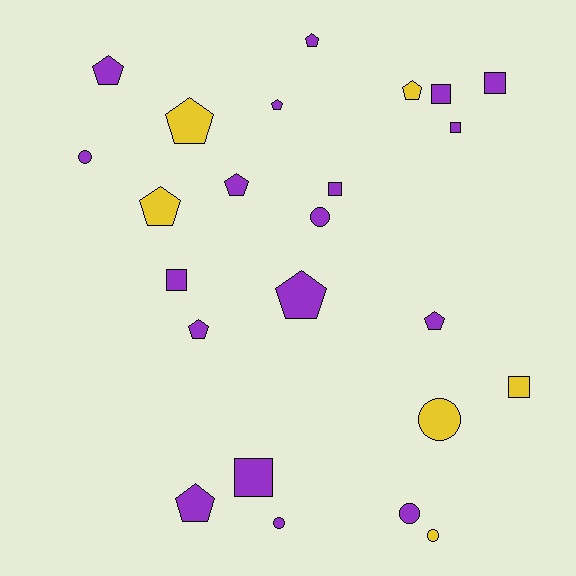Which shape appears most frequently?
Pentagon, with 11 objects.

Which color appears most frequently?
Purple, with 18 objects.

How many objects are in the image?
There are 24 objects.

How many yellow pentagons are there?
There are 3 yellow pentagons.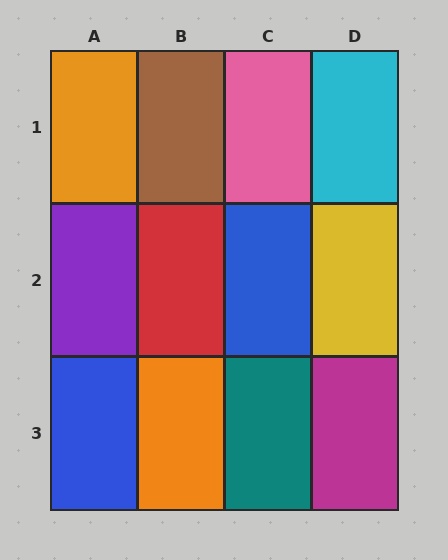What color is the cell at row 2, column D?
Yellow.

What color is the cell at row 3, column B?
Orange.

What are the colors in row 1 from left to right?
Orange, brown, pink, cyan.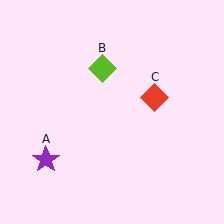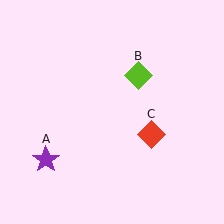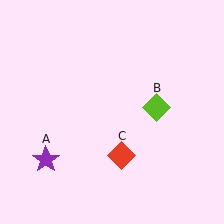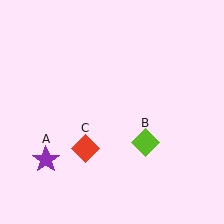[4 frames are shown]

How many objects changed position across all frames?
2 objects changed position: lime diamond (object B), red diamond (object C).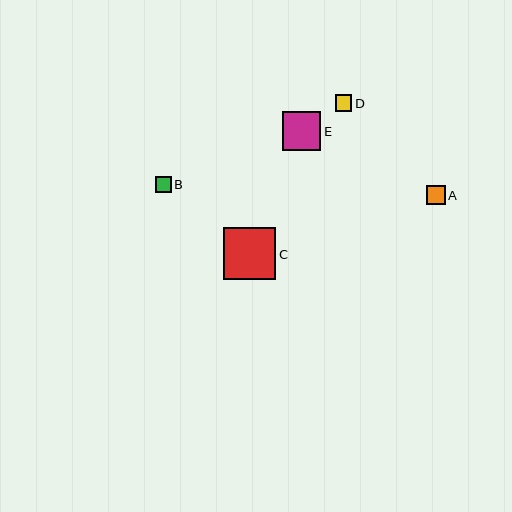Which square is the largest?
Square C is the largest with a size of approximately 52 pixels.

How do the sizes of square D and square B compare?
Square D and square B are approximately the same size.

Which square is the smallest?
Square B is the smallest with a size of approximately 16 pixels.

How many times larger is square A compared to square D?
Square A is approximately 1.1 times the size of square D.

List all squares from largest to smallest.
From largest to smallest: C, E, A, D, B.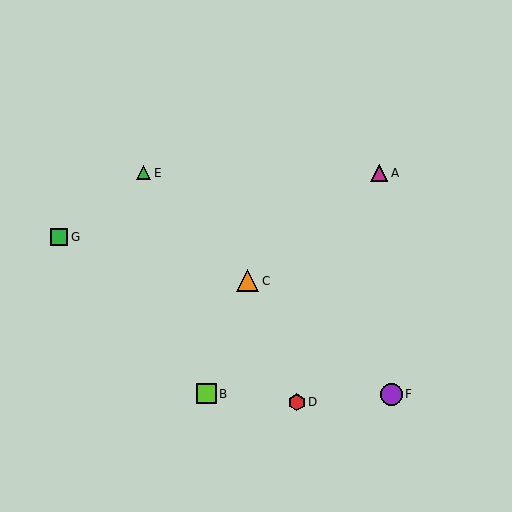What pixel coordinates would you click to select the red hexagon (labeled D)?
Click at (297, 402) to select the red hexagon D.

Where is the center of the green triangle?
The center of the green triangle is at (144, 173).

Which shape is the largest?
The orange triangle (labeled C) is the largest.